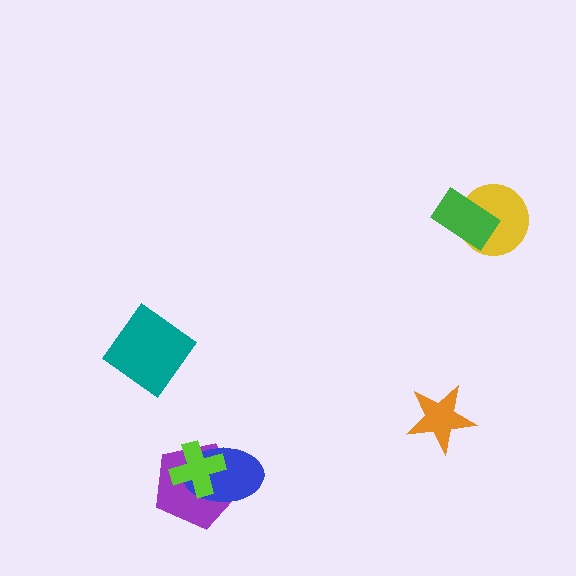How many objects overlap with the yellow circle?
1 object overlaps with the yellow circle.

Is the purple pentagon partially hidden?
Yes, it is partially covered by another shape.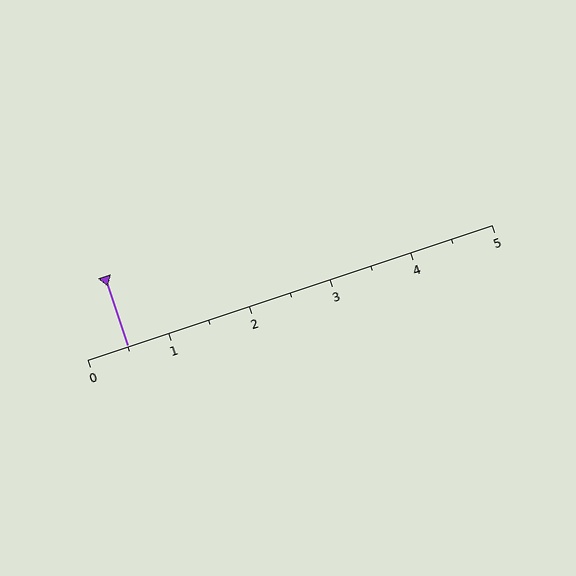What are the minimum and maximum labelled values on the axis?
The axis runs from 0 to 5.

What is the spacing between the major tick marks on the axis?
The major ticks are spaced 1 apart.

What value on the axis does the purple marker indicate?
The marker indicates approximately 0.5.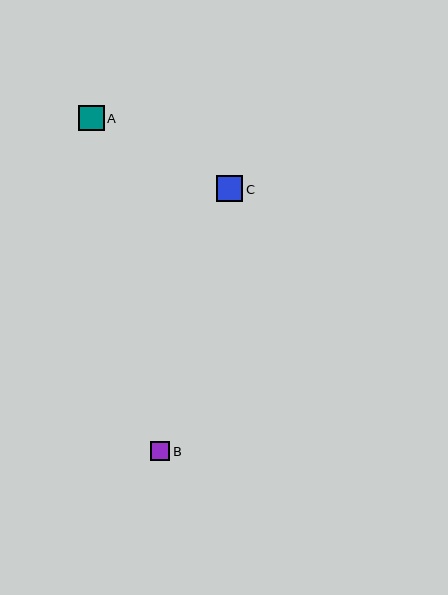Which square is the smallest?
Square B is the smallest with a size of approximately 19 pixels.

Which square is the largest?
Square C is the largest with a size of approximately 26 pixels.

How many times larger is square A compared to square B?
Square A is approximately 1.4 times the size of square B.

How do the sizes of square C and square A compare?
Square C and square A are approximately the same size.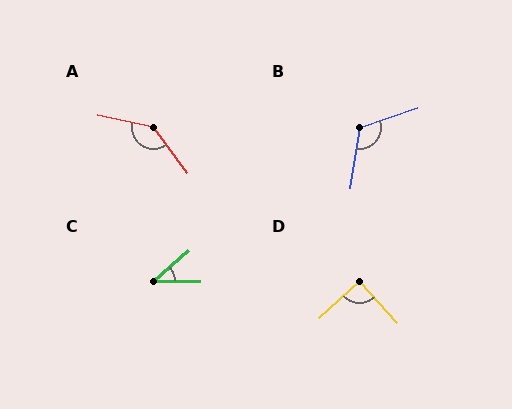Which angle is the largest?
A, at approximately 139 degrees.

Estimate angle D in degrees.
Approximately 91 degrees.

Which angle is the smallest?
C, at approximately 40 degrees.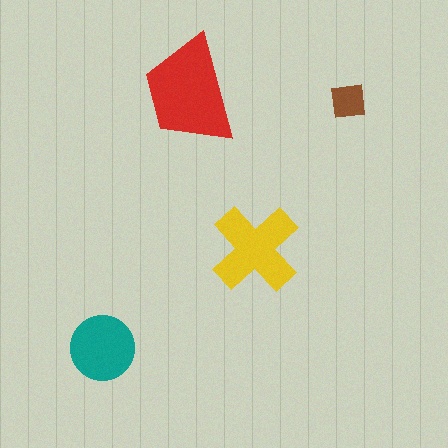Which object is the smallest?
The brown square.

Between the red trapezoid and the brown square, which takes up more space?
The red trapezoid.